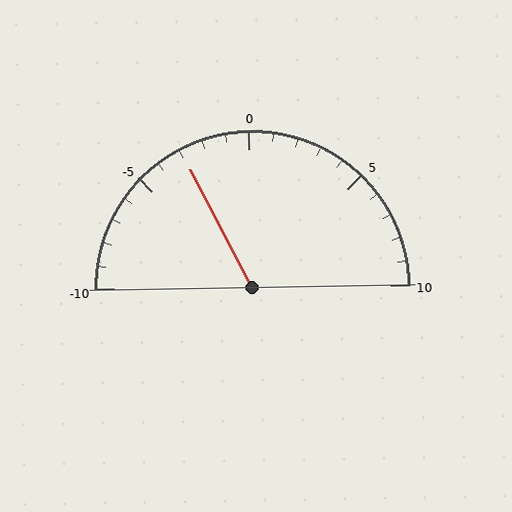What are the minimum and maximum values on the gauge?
The gauge ranges from -10 to 10.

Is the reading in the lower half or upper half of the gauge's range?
The reading is in the lower half of the range (-10 to 10).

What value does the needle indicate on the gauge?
The needle indicates approximately -3.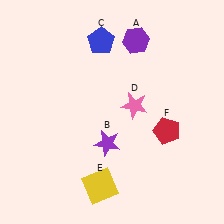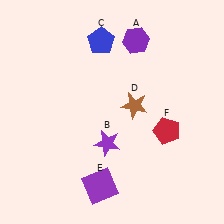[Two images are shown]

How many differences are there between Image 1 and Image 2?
There are 2 differences between the two images.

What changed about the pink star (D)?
In Image 1, D is pink. In Image 2, it changed to brown.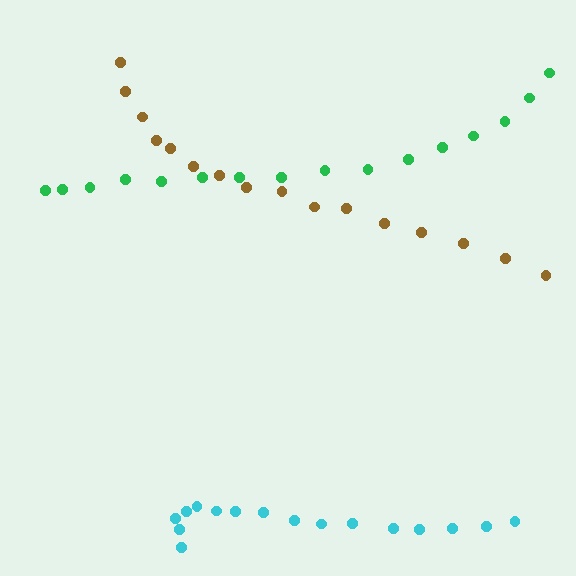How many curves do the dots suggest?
There are 3 distinct paths.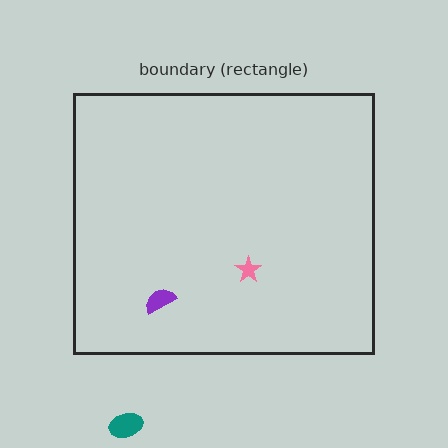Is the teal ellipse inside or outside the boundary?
Outside.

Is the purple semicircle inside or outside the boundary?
Inside.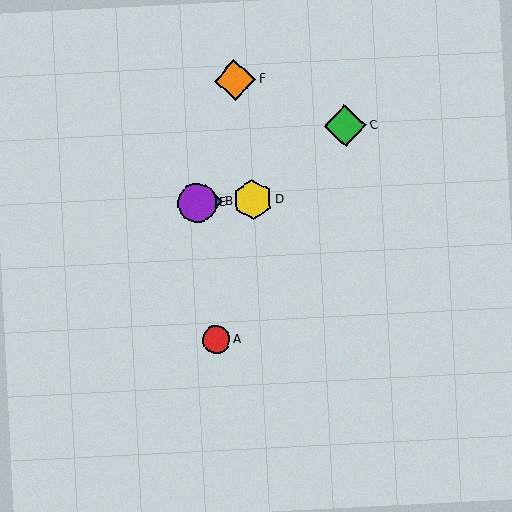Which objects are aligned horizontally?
Objects B, D, E are aligned horizontally.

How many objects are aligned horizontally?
3 objects (B, D, E) are aligned horizontally.